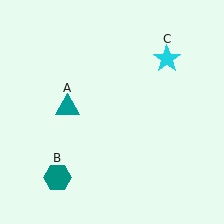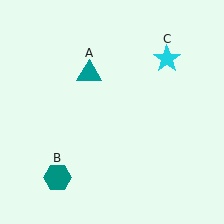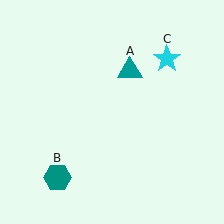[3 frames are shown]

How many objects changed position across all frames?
1 object changed position: teal triangle (object A).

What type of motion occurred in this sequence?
The teal triangle (object A) rotated clockwise around the center of the scene.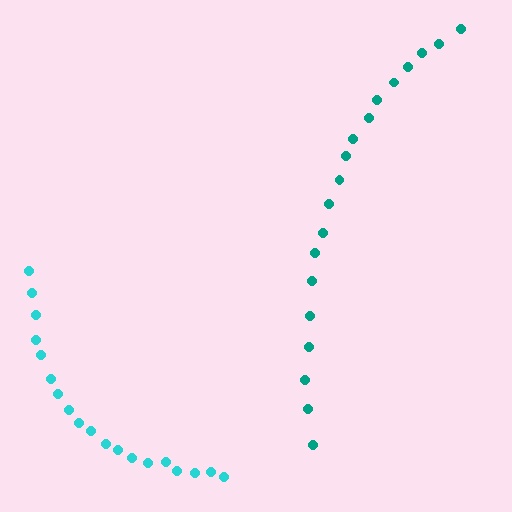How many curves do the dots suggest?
There are 2 distinct paths.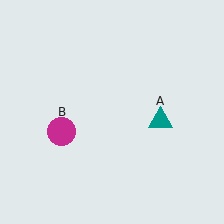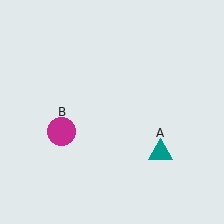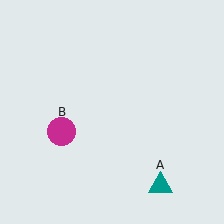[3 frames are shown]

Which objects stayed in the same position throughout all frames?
Magenta circle (object B) remained stationary.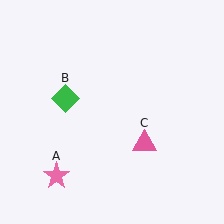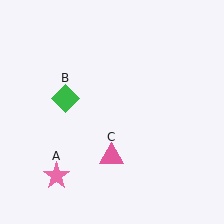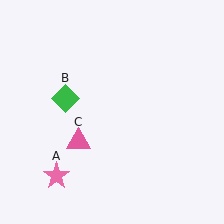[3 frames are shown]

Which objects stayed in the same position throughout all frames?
Pink star (object A) and green diamond (object B) remained stationary.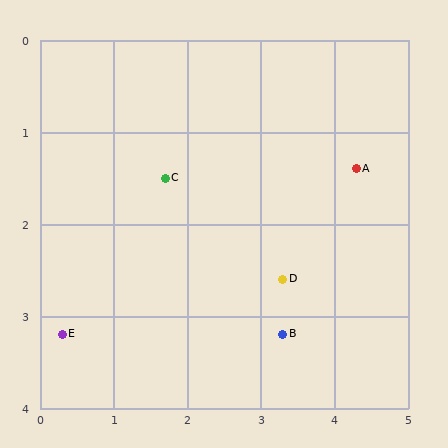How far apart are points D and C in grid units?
Points D and C are about 1.9 grid units apart.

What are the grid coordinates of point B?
Point B is at approximately (3.3, 3.2).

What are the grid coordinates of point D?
Point D is at approximately (3.3, 2.6).